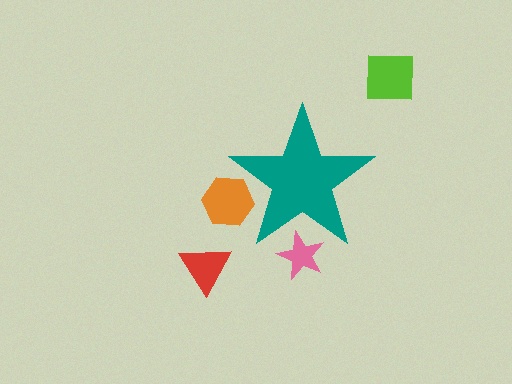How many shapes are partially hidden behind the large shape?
2 shapes are partially hidden.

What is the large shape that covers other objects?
A teal star.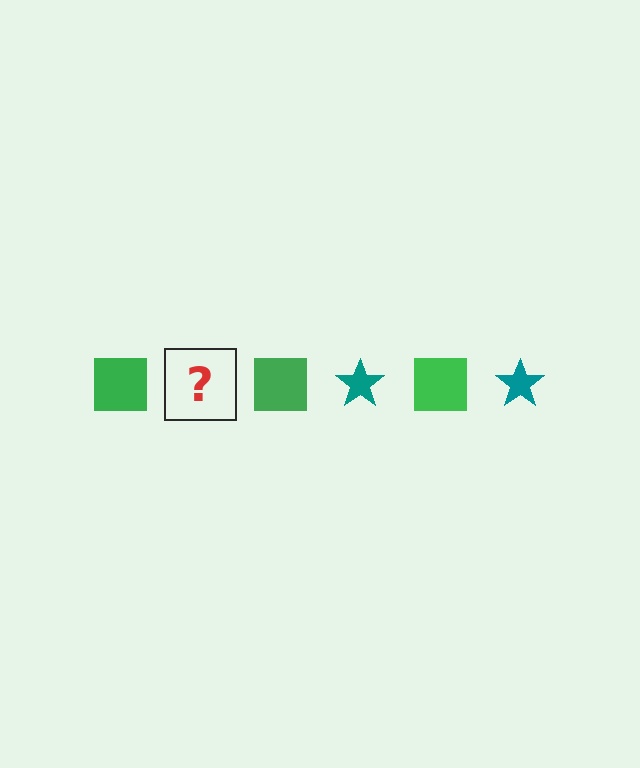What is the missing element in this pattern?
The missing element is a teal star.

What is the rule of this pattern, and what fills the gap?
The rule is that the pattern alternates between green square and teal star. The gap should be filled with a teal star.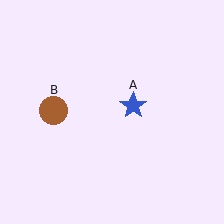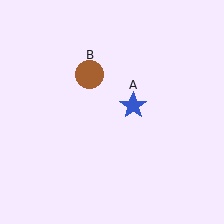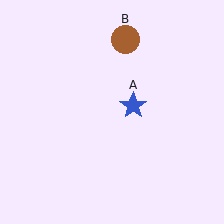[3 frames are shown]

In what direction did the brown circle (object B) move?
The brown circle (object B) moved up and to the right.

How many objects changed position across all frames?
1 object changed position: brown circle (object B).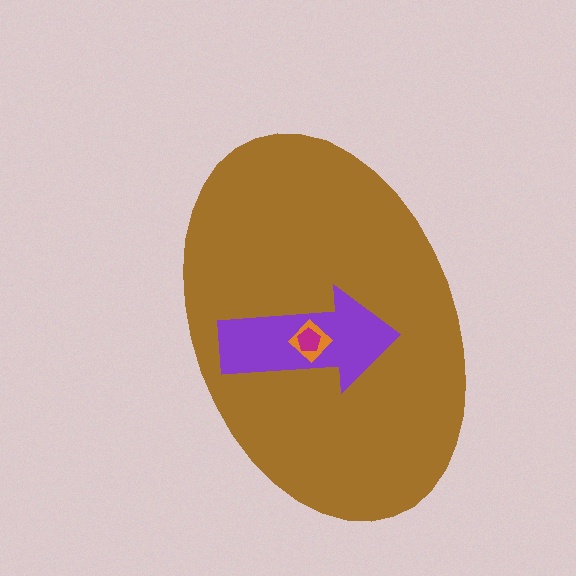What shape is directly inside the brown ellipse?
The purple arrow.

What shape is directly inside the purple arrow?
The orange diamond.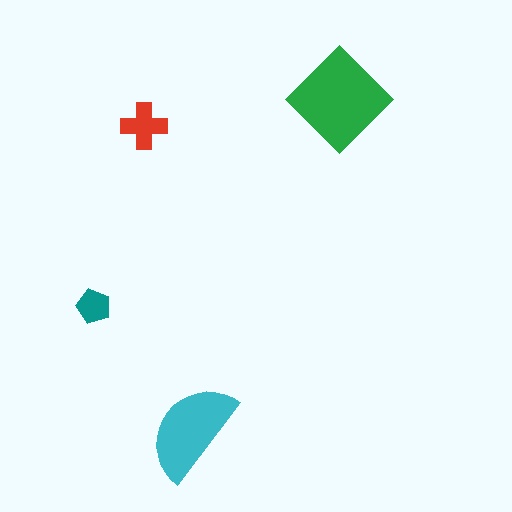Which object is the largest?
The green diamond.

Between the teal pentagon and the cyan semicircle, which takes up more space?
The cyan semicircle.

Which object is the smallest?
The teal pentagon.